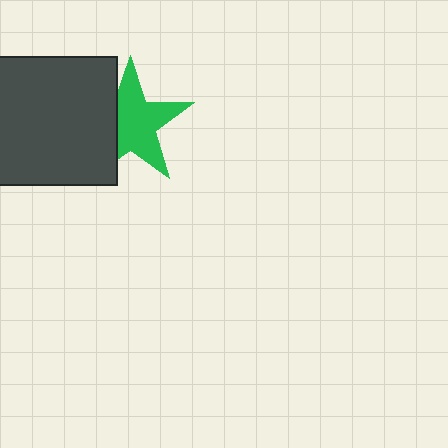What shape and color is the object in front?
The object in front is a dark gray square.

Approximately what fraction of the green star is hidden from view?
Roughly 31% of the green star is hidden behind the dark gray square.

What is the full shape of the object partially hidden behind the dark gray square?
The partially hidden object is a green star.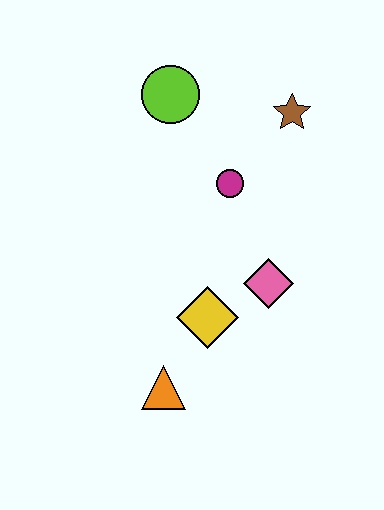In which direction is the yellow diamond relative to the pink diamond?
The yellow diamond is to the left of the pink diamond.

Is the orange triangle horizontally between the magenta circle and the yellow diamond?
No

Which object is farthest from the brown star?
The orange triangle is farthest from the brown star.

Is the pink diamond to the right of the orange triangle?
Yes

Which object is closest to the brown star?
The magenta circle is closest to the brown star.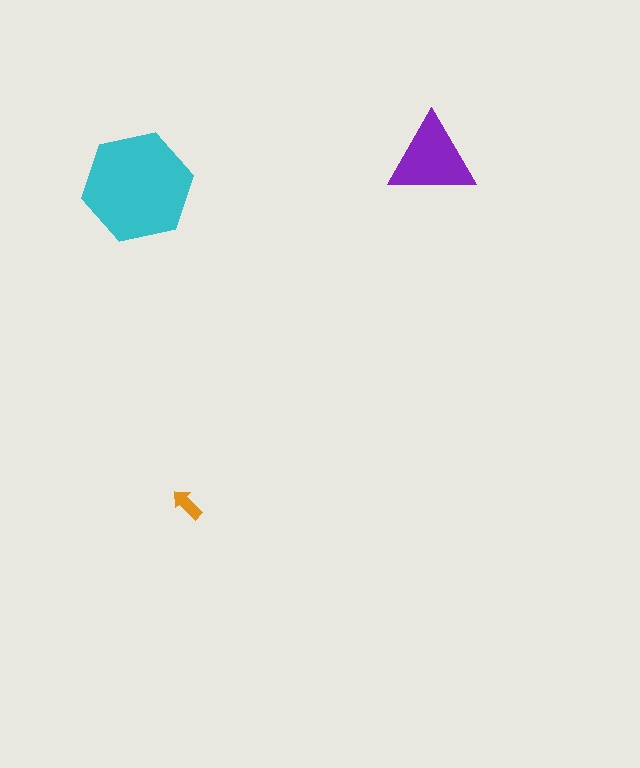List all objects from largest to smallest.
The cyan hexagon, the purple triangle, the orange arrow.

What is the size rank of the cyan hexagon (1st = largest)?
1st.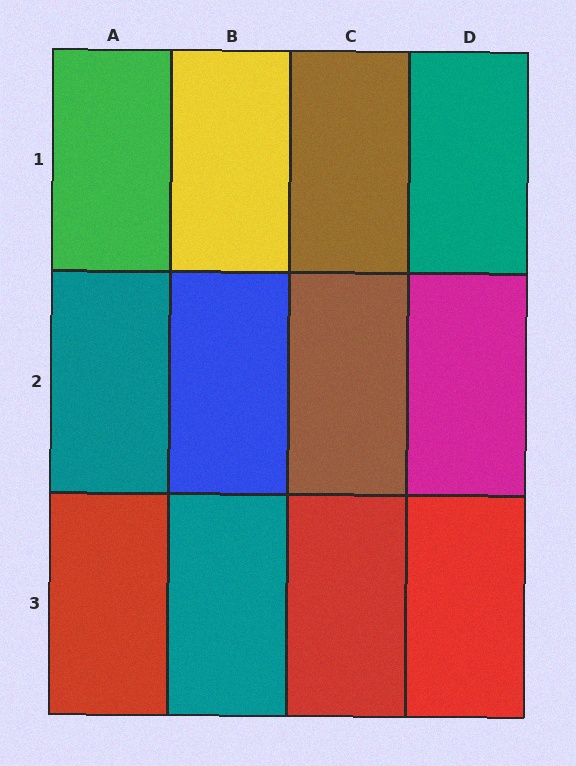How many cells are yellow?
1 cell is yellow.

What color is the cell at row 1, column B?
Yellow.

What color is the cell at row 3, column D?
Red.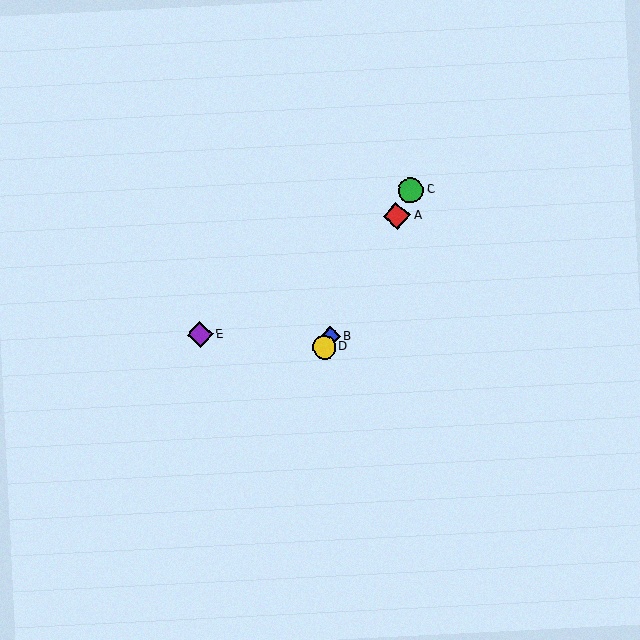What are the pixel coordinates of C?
Object C is at (411, 190).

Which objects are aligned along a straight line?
Objects A, B, C, D are aligned along a straight line.